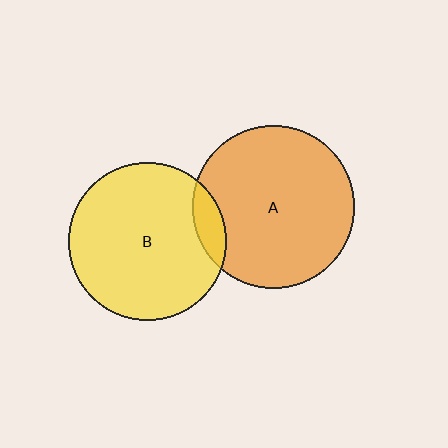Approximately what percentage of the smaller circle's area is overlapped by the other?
Approximately 10%.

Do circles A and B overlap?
Yes.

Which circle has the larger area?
Circle A (orange).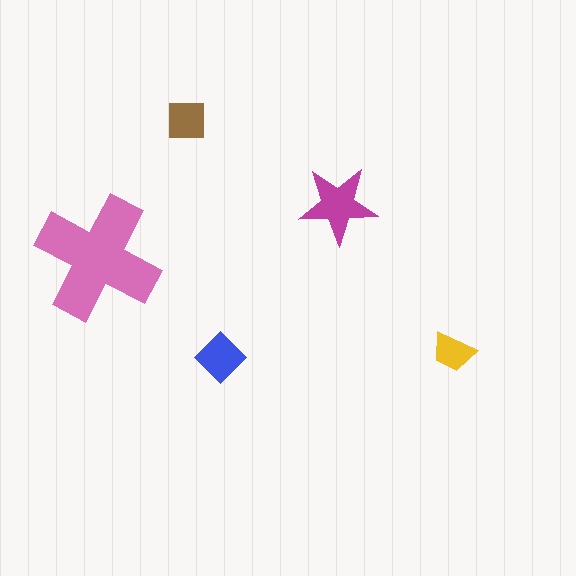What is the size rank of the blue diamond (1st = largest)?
3rd.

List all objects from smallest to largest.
The yellow trapezoid, the brown square, the blue diamond, the magenta star, the pink cross.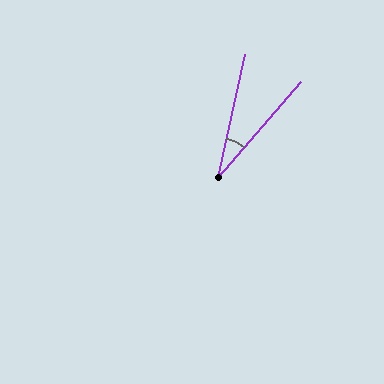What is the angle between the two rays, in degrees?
Approximately 28 degrees.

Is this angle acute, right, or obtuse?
It is acute.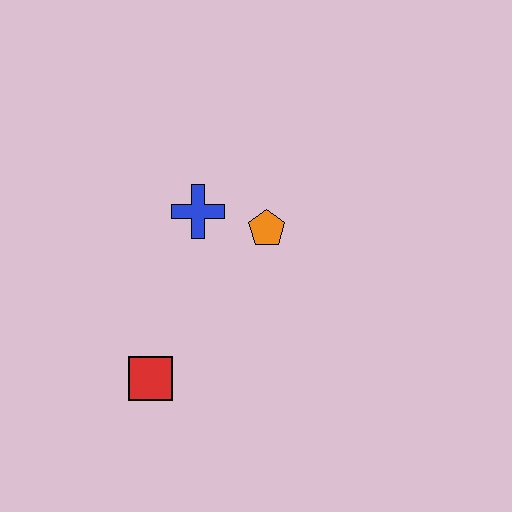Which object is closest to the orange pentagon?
The blue cross is closest to the orange pentagon.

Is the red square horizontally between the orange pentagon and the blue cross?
No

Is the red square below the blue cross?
Yes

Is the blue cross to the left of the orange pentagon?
Yes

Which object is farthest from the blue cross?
The red square is farthest from the blue cross.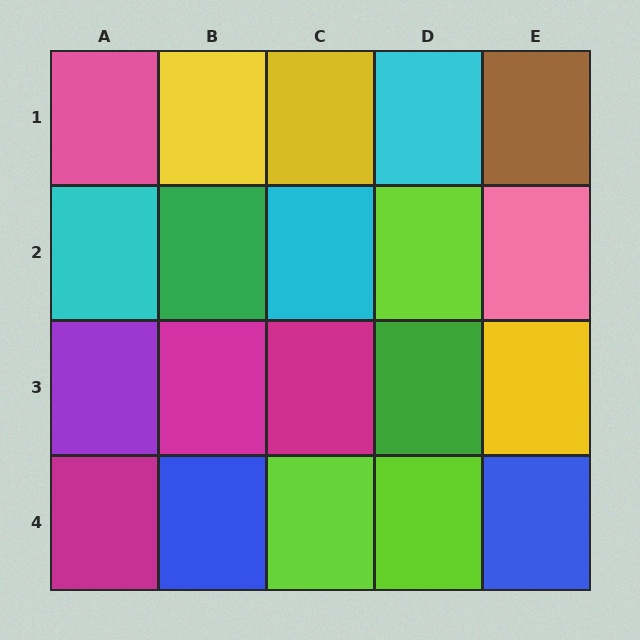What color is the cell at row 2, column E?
Pink.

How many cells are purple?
1 cell is purple.